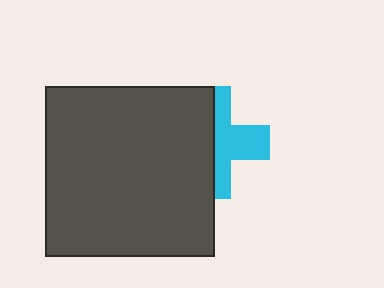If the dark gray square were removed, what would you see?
You would see the complete cyan cross.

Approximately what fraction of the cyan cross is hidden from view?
Roughly 53% of the cyan cross is hidden behind the dark gray square.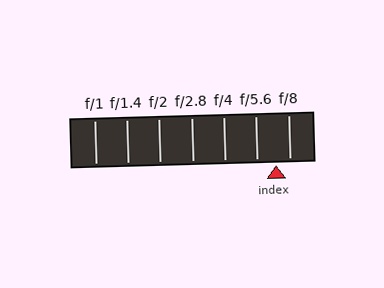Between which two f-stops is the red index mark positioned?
The index mark is between f/5.6 and f/8.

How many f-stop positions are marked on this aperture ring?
There are 7 f-stop positions marked.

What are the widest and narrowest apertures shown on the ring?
The widest aperture shown is f/1 and the narrowest is f/8.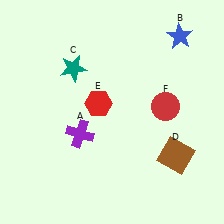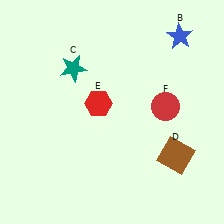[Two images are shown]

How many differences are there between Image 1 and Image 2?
There is 1 difference between the two images.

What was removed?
The purple cross (A) was removed in Image 2.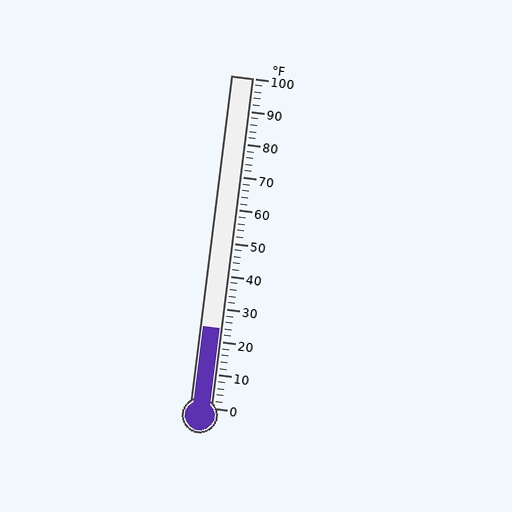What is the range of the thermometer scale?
The thermometer scale ranges from 0°F to 100°F.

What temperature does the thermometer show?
The thermometer shows approximately 24°F.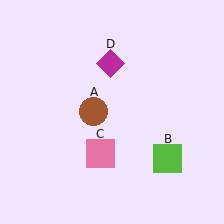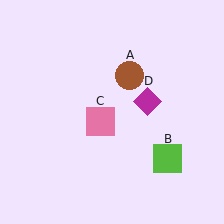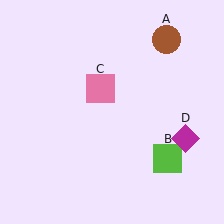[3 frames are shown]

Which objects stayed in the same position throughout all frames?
Lime square (object B) remained stationary.